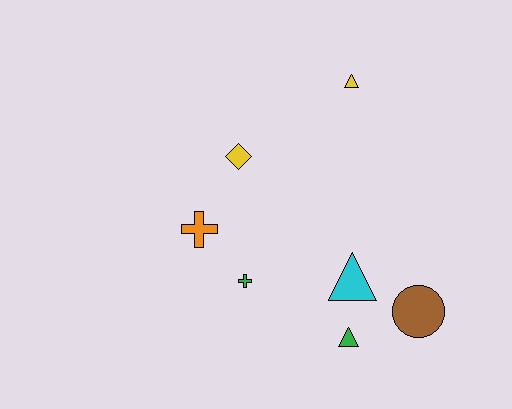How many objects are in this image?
There are 7 objects.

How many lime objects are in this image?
There are no lime objects.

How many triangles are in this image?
There are 3 triangles.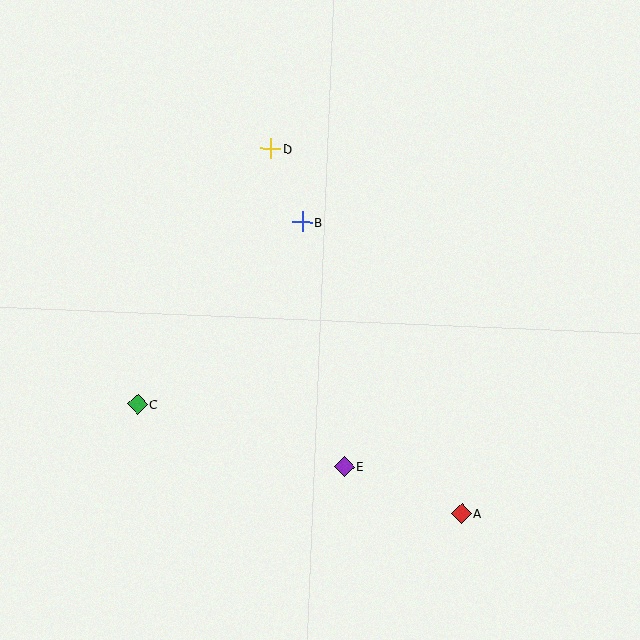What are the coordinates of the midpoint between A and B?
The midpoint between A and B is at (382, 367).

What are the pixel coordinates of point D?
Point D is at (271, 148).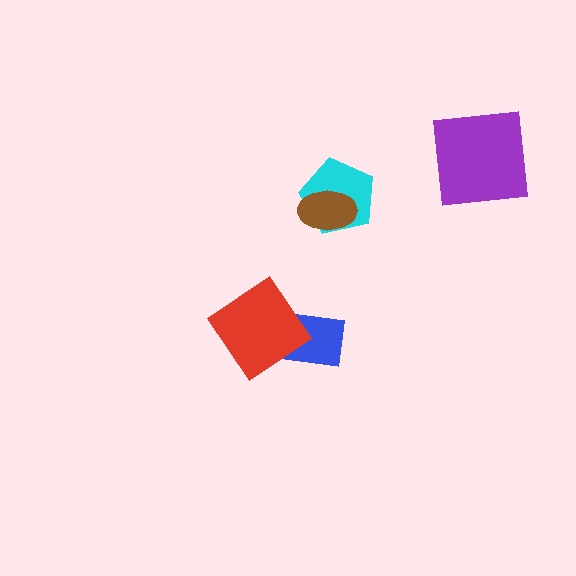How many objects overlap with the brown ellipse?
1 object overlaps with the brown ellipse.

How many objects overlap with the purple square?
0 objects overlap with the purple square.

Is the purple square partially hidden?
No, no other shape covers it.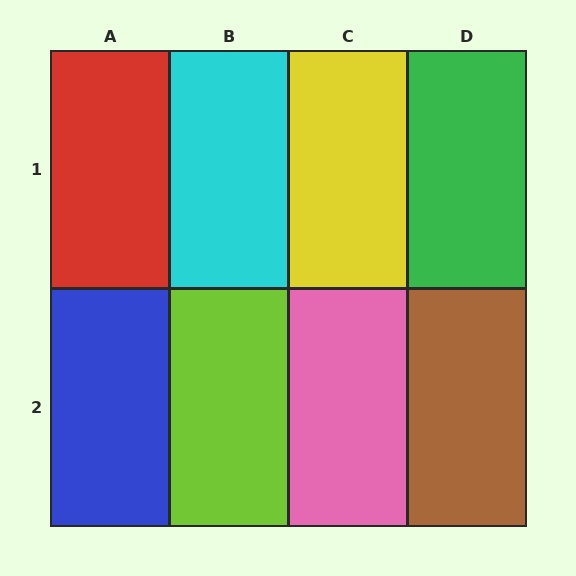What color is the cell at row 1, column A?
Red.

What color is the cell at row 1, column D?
Green.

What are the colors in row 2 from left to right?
Blue, lime, pink, brown.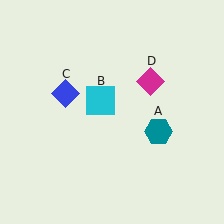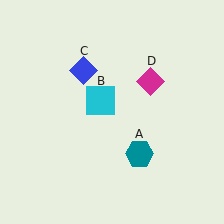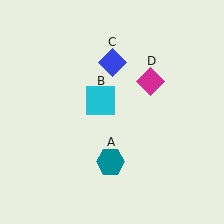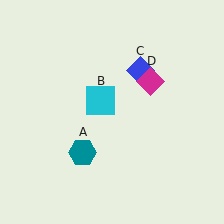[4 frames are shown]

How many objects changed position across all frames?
2 objects changed position: teal hexagon (object A), blue diamond (object C).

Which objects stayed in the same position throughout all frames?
Cyan square (object B) and magenta diamond (object D) remained stationary.